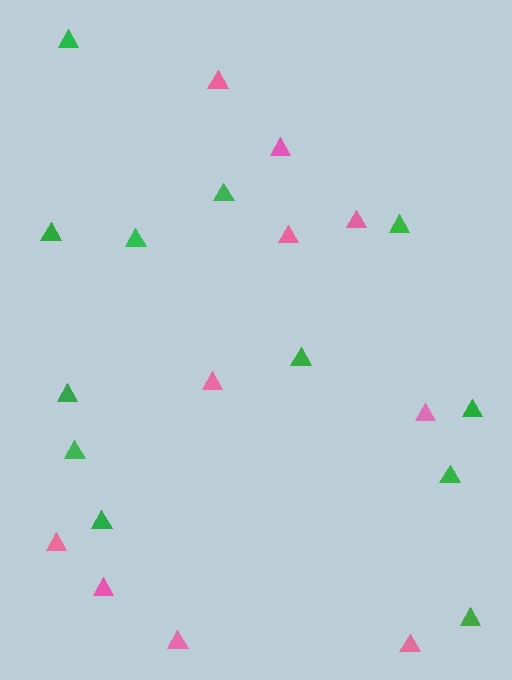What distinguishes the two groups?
There are 2 groups: one group of green triangles (12) and one group of pink triangles (10).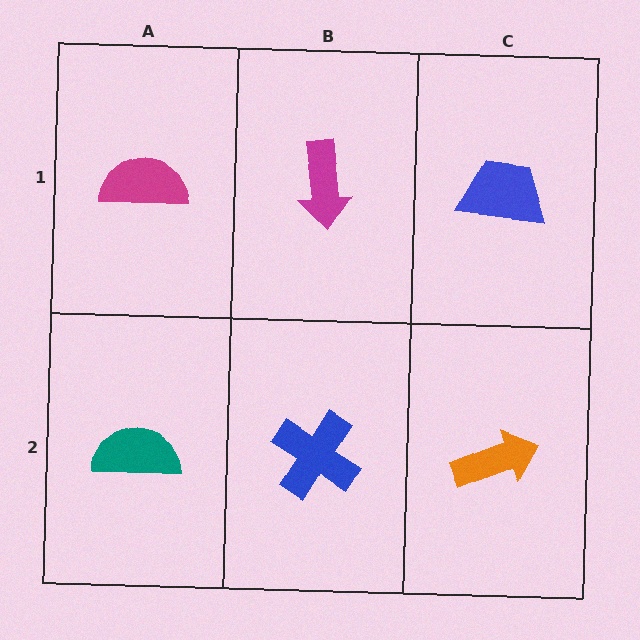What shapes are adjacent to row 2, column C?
A blue trapezoid (row 1, column C), a blue cross (row 2, column B).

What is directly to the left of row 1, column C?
A magenta arrow.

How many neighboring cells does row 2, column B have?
3.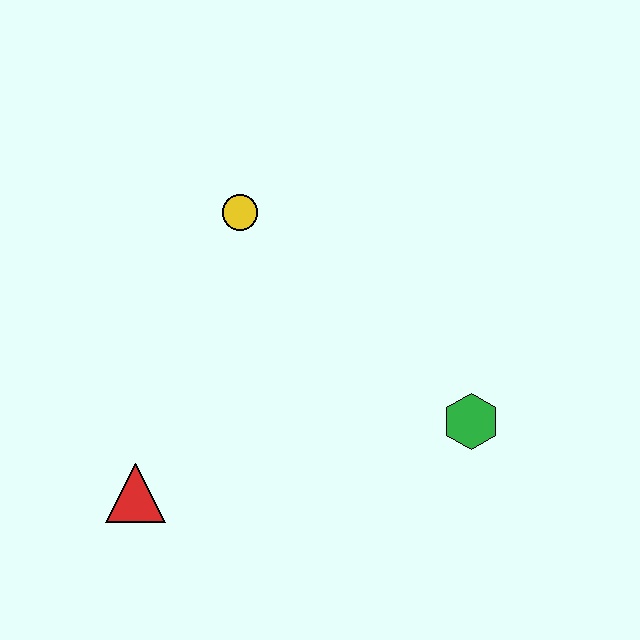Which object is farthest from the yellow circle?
The green hexagon is farthest from the yellow circle.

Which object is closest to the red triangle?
The yellow circle is closest to the red triangle.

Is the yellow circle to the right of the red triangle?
Yes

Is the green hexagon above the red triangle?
Yes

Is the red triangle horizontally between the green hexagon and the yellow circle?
No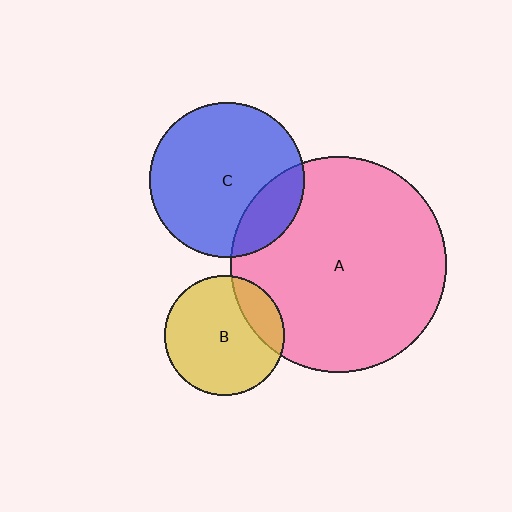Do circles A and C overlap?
Yes.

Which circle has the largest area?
Circle A (pink).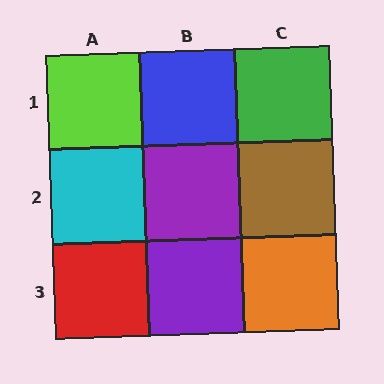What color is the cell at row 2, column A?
Cyan.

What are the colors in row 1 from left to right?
Lime, blue, green.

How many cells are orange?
1 cell is orange.